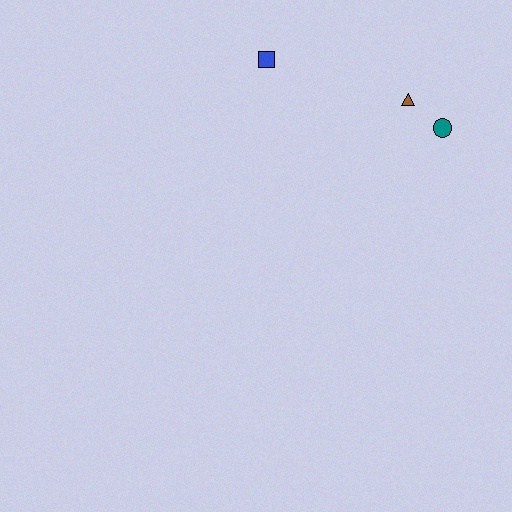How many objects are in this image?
There are 3 objects.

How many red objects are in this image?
There are no red objects.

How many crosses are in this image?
There are no crosses.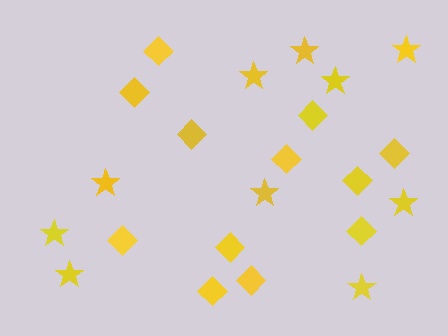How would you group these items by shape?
There are 2 groups: one group of stars (10) and one group of diamonds (12).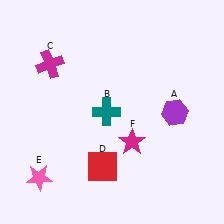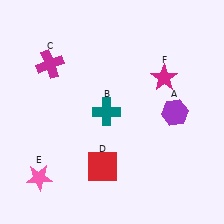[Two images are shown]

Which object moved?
The magenta star (F) moved up.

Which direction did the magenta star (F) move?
The magenta star (F) moved up.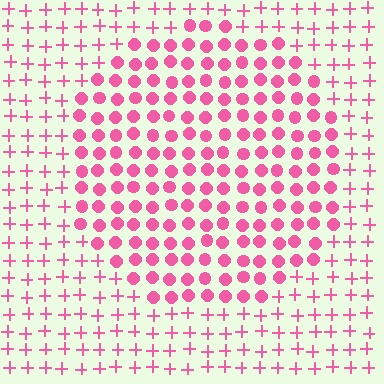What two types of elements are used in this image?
The image uses circles inside the circle region and plus signs outside it.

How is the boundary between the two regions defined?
The boundary is defined by a change in element shape: circles inside vs. plus signs outside. All elements share the same color and spacing.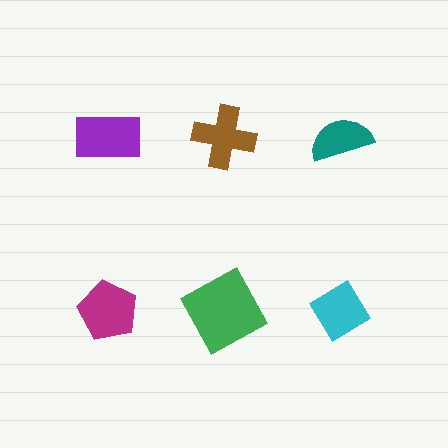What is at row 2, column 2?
A green square.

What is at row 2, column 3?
A cyan diamond.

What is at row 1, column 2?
A brown cross.